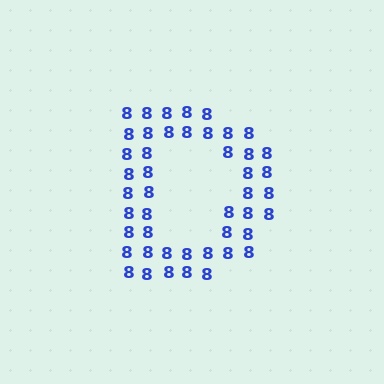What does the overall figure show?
The overall figure shows the letter D.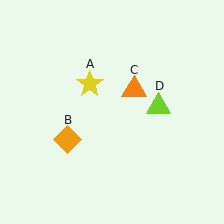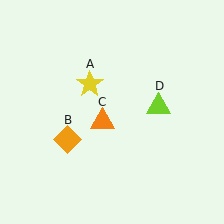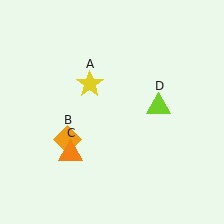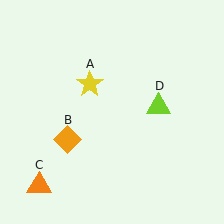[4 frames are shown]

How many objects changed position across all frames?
1 object changed position: orange triangle (object C).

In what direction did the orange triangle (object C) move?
The orange triangle (object C) moved down and to the left.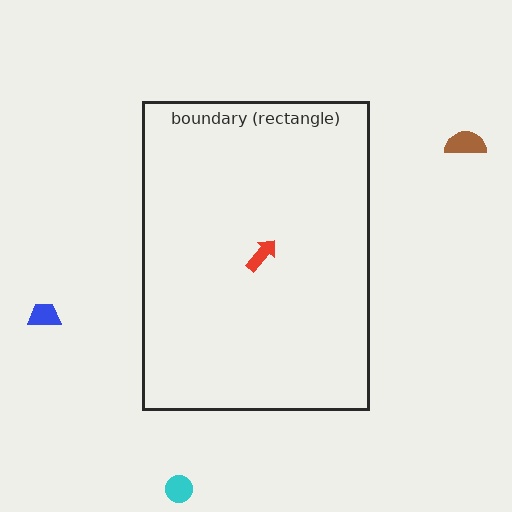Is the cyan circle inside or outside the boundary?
Outside.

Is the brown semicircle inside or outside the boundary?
Outside.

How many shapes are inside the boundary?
1 inside, 3 outside.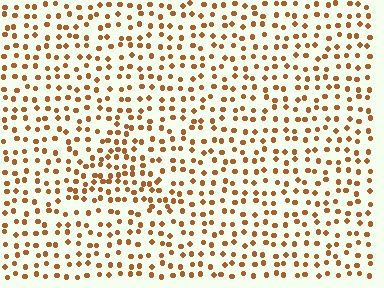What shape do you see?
I see a triangle.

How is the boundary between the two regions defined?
The boundary is defined by a change in element density (approximately 1.6x ratio). All elements are the same color, size, and shape.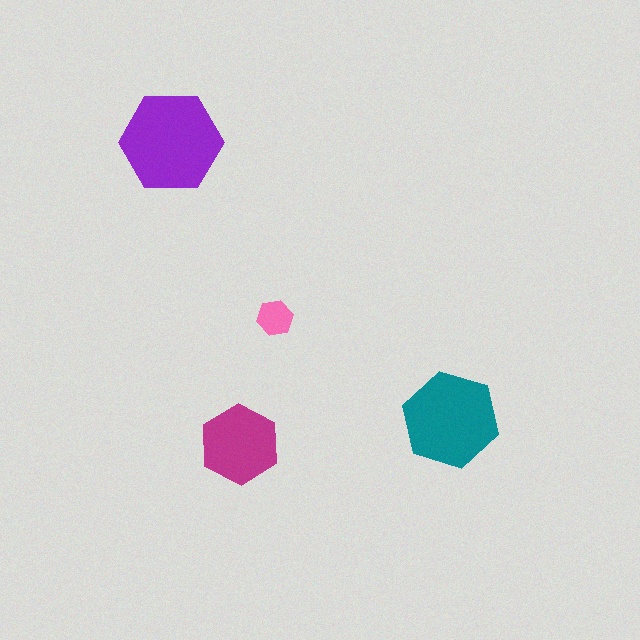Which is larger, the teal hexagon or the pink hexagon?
The teal one.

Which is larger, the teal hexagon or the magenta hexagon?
The teal one.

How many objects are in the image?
There are 4 objects in the image.